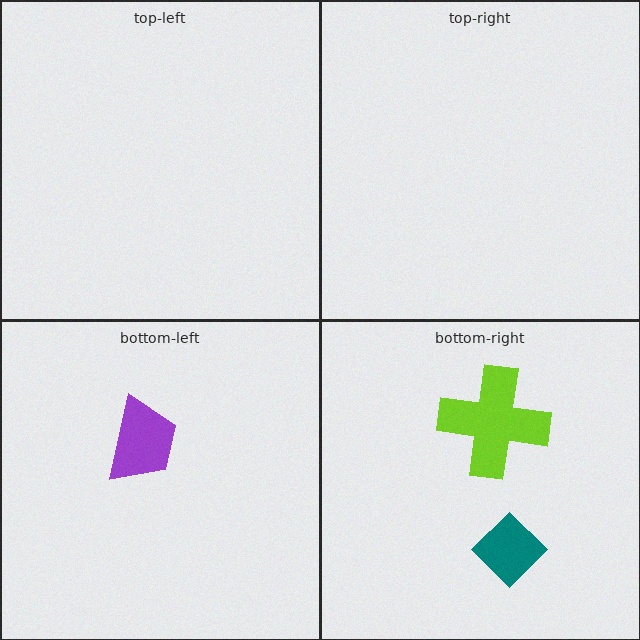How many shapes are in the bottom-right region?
2.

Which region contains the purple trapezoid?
The bottom-left region.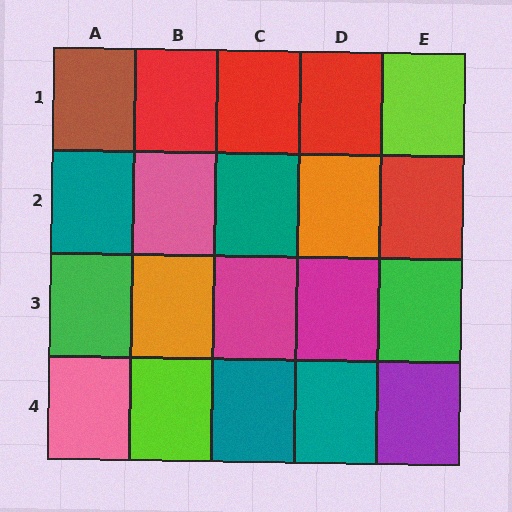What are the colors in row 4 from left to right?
Pink, lime, teal, teal, purple.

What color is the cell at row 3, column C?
Magenta.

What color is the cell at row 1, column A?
Brown.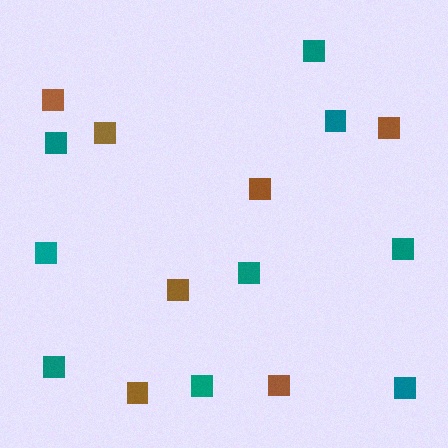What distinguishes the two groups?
There are 2 groups: one group of brown squares (7) and one group of teal squares (9).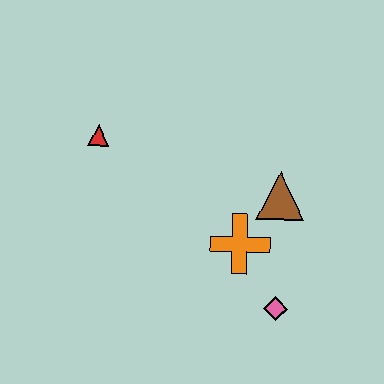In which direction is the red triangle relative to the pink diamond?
The red triangle is to the left of the pink diamond.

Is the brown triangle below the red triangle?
Yes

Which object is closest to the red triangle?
The orange cross is closest to the red triangle.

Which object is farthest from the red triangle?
The pink diamond is farthest from the red triangle.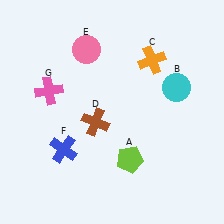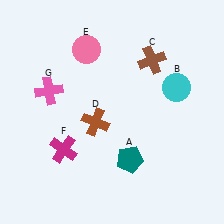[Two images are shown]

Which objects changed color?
A changed from lime to teal. C changed from orange to brown. F changed from blue to magenta.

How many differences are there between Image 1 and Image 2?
There are 3 differences between the two images.